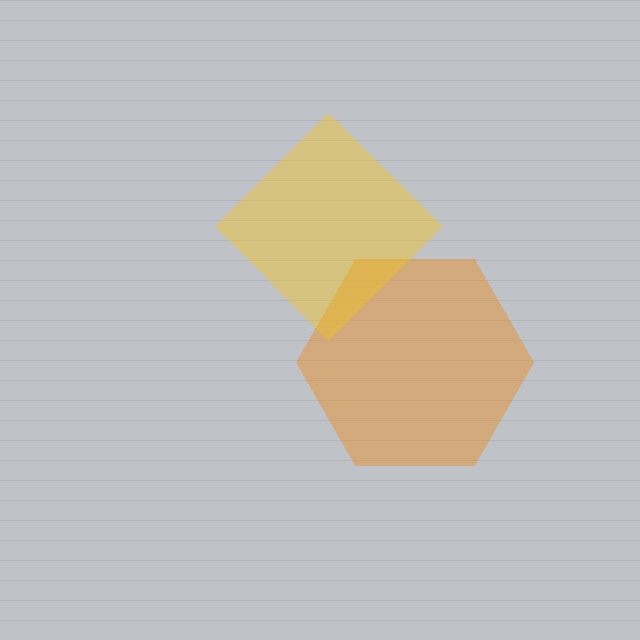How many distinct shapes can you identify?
There are 2 distinct shapes: an orange hexagon, a yellow diamond.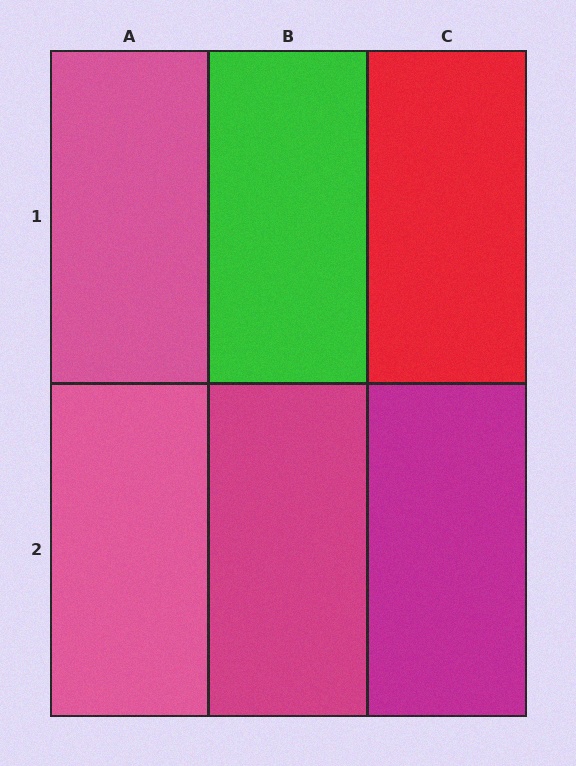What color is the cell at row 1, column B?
Green.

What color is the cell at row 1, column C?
Red.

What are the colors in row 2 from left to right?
Pink, magenta, magenta.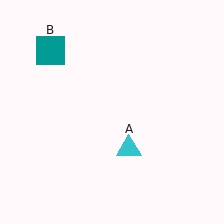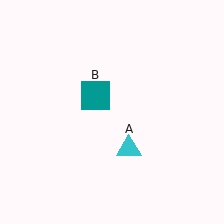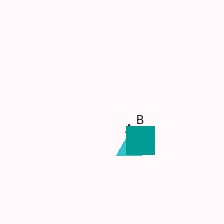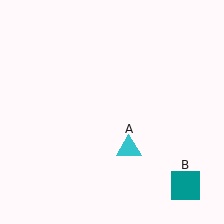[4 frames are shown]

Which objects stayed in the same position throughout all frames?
Cyan triangle (object A) remained stationary.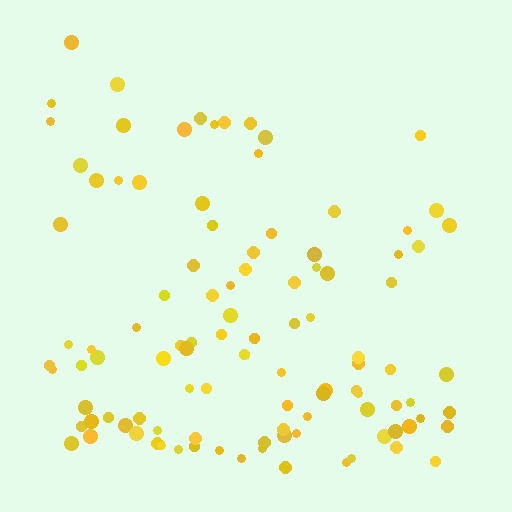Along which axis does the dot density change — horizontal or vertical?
Vertical.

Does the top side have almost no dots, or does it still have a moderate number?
Still a moderate number, just noticeably fewer than the bottom.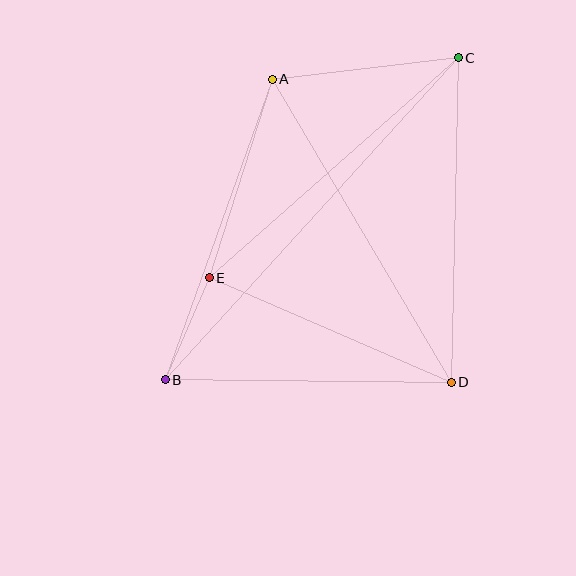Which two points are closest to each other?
Points B and E are closest to each other.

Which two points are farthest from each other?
Points B and C are farthest from each other.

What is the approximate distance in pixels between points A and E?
The distance between A and E is approximately 208 pixels.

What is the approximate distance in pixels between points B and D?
The distance between B and D is approximately 286 pixels.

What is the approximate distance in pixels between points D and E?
The distance between D and E is approximately 264 pixels.